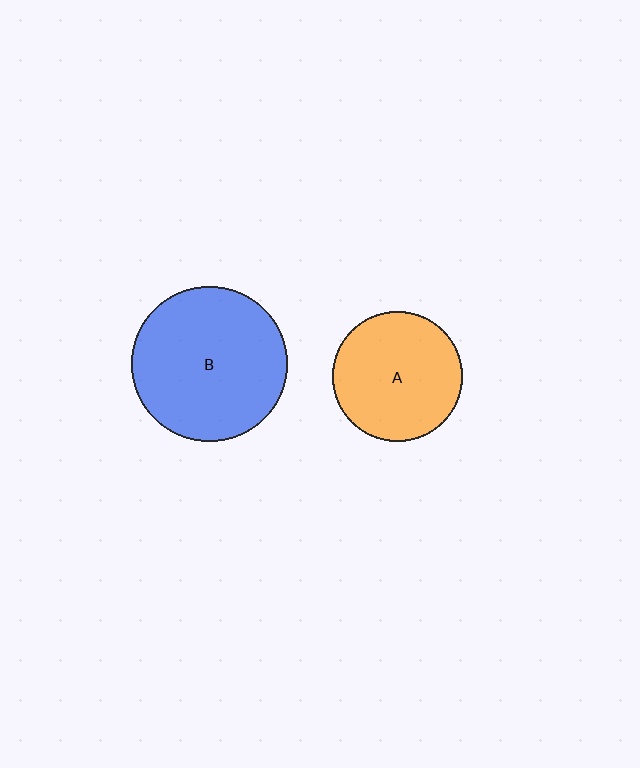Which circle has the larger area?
Circle B (blue).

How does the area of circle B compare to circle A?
Approximately 1.4 times.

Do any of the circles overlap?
No, none of the circles overlap.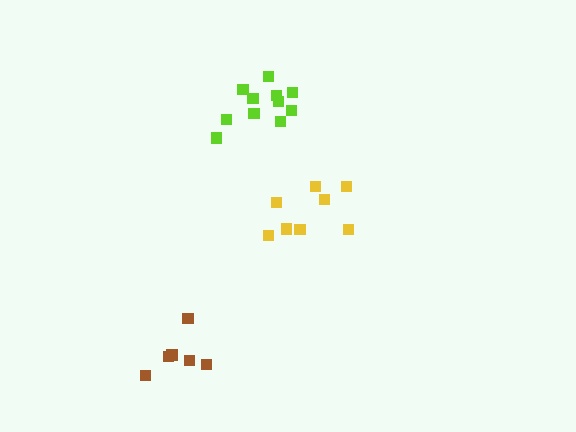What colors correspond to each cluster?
The clusters are colored: yellow, lime, brown.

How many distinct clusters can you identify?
There are 3 distinct clusters.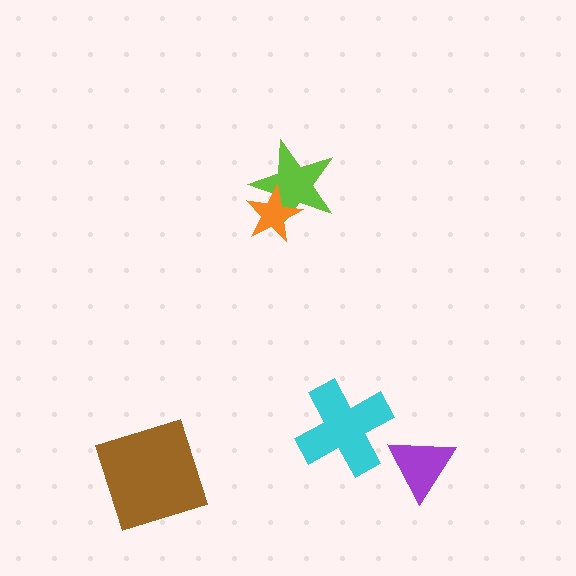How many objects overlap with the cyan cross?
0 objects overlap with the cyan cross.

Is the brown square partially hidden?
No, no other shape covers it.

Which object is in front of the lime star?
The orange star is in front of the lime star.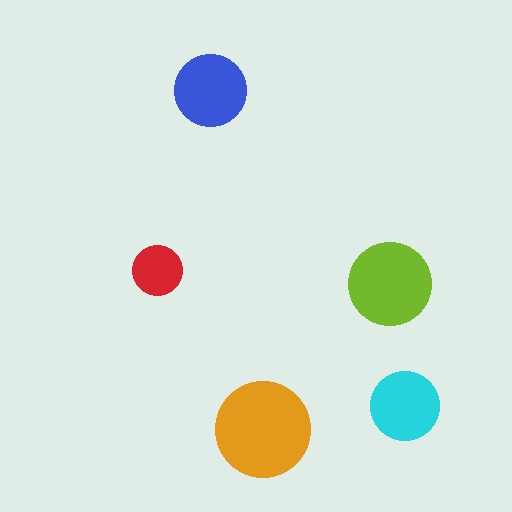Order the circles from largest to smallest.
the orange one, the lime one, the blue one, the cyan one, the red one.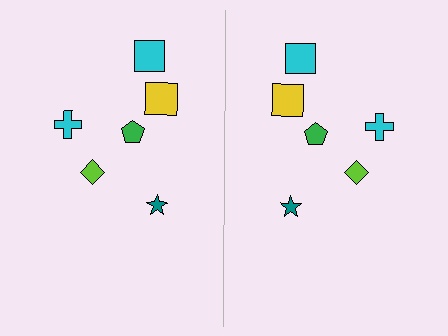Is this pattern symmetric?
Yes, this pattern has bilateral (reflection) symmetry.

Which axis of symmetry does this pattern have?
The pattern has a vertical axis of symmetry running through the center of the image.